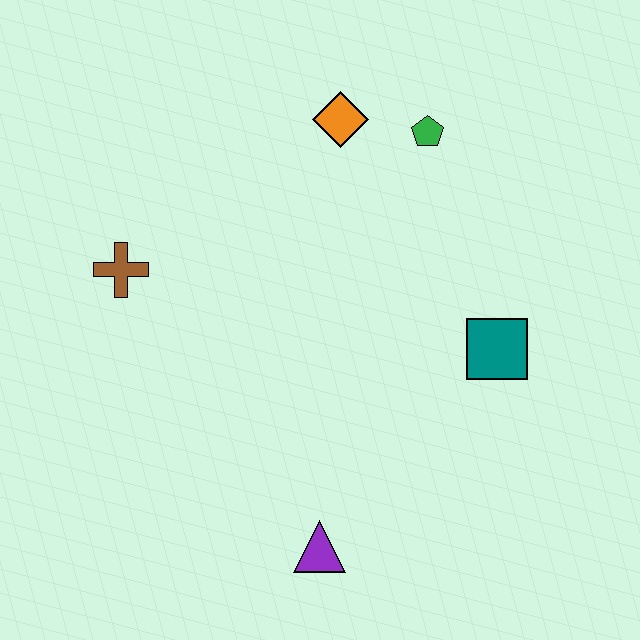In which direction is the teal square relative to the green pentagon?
The teal square is below the green pentagon.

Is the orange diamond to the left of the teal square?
Yes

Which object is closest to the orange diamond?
The green pentagon is closest to the orange diamond.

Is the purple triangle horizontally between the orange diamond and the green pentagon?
No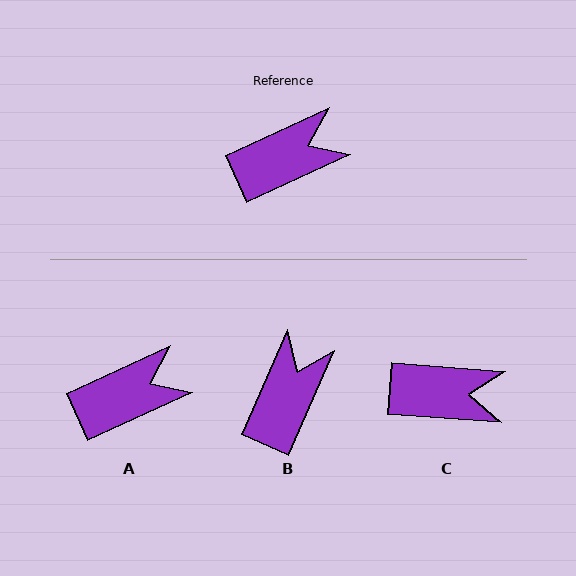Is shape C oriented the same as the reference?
No, it is off by about 29 degrees.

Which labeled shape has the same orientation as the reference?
A.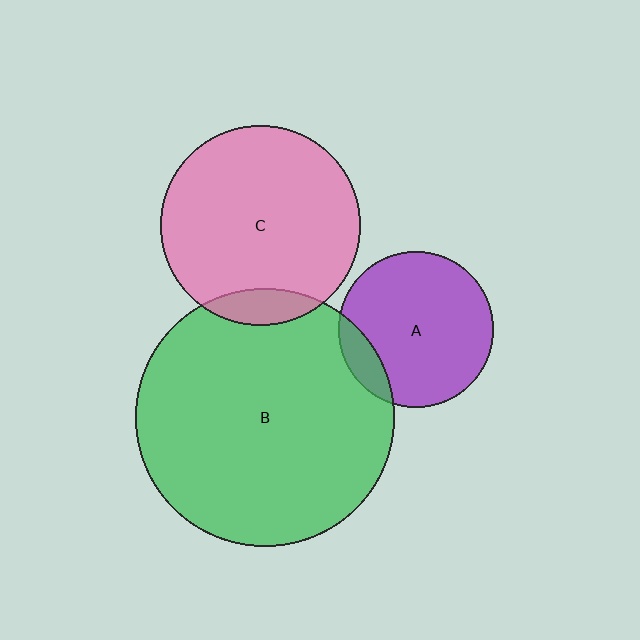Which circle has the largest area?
Circle B (green).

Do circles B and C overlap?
Yes.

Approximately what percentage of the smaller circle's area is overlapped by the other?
Approximately 10%.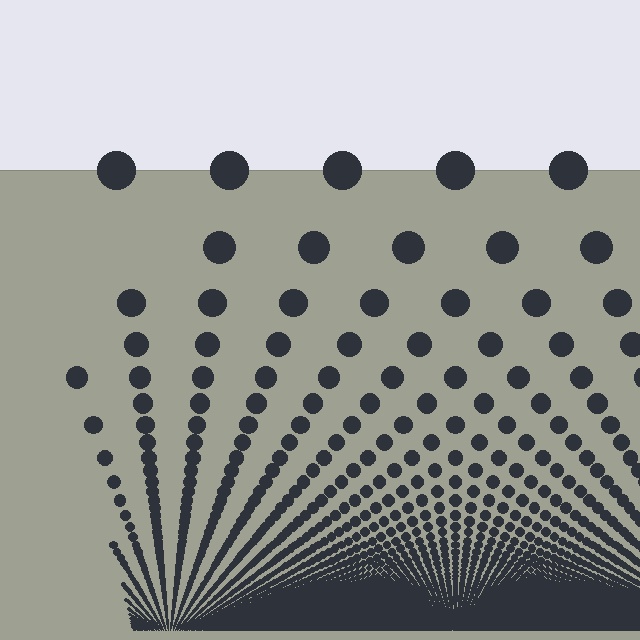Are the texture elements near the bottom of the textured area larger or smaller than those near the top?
Smaller. The gradient is inverted — elements near the bottom are smaller and denser.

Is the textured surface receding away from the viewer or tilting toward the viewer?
The surface appears to tilt toward the viewer. Texture elements get larger and sparser toward the top.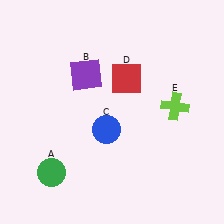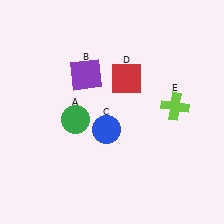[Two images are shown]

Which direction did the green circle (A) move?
The green circle (A) moved up.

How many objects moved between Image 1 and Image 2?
1 object moved between the two images.